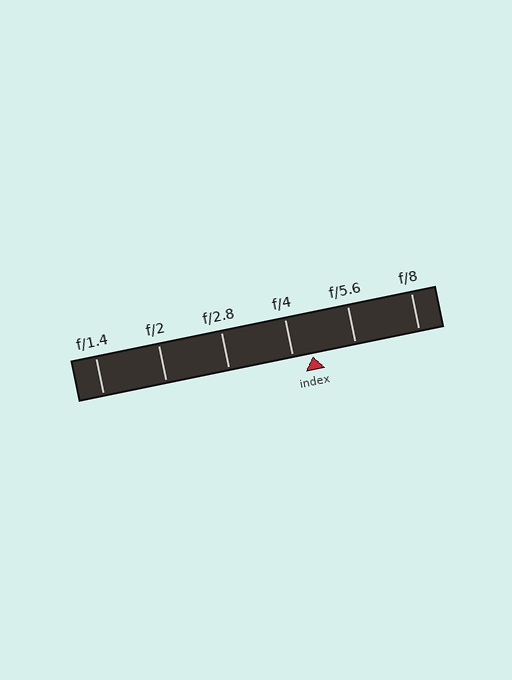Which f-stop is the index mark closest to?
The index mark is closest to f/4.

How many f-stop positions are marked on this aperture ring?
There are 6 f-stop positions marked.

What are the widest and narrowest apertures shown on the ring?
The widest aperture shown is f/1.4 and the narrowest is f/8.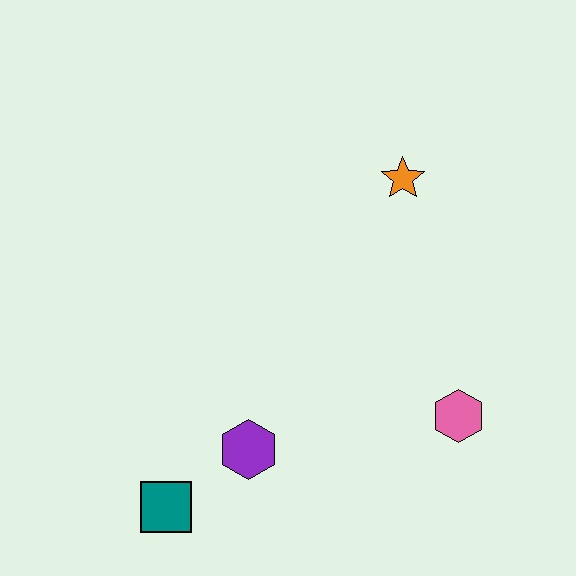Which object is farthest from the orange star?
The teal square is farthest from the orange star.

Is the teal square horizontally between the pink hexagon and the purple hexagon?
No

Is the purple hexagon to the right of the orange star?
No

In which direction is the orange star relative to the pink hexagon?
The orange star is above the pink hexagon.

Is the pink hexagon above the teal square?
Yes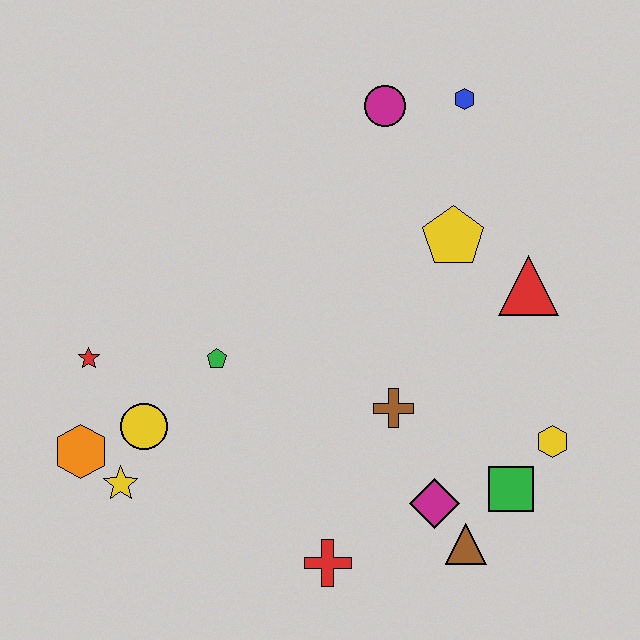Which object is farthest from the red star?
The yellow hexagon is farthest from the red star.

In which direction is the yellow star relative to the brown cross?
The yellow star is to the left of the brown cross.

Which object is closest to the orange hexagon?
The yellow star is closest to the orange hexagon.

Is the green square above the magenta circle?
No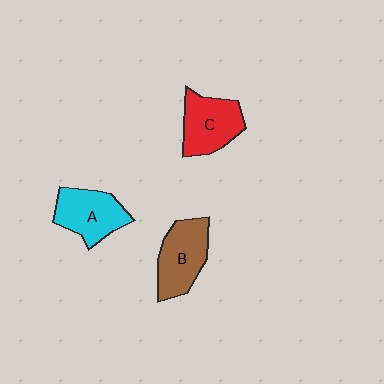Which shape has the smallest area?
Shape A (cyan).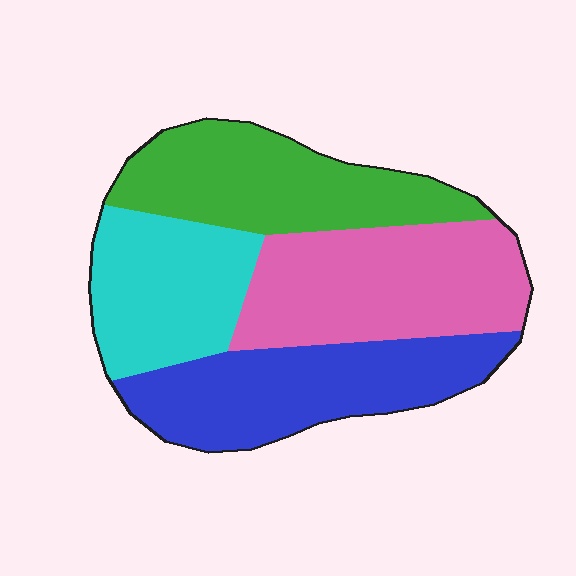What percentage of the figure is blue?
Blue covers around 25% of the figure.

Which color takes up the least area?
Cyan, at roughly 20%.